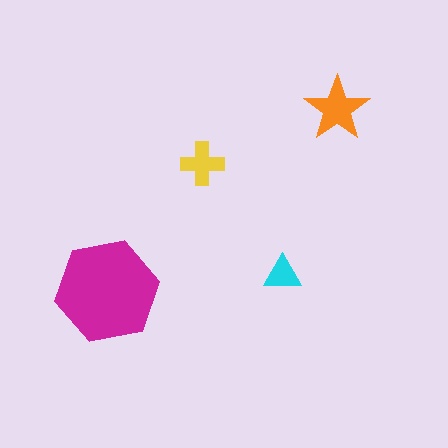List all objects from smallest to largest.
The cyan triangle, the yellow cross, the orange star, the magenta hexagon.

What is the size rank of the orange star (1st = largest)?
2nd.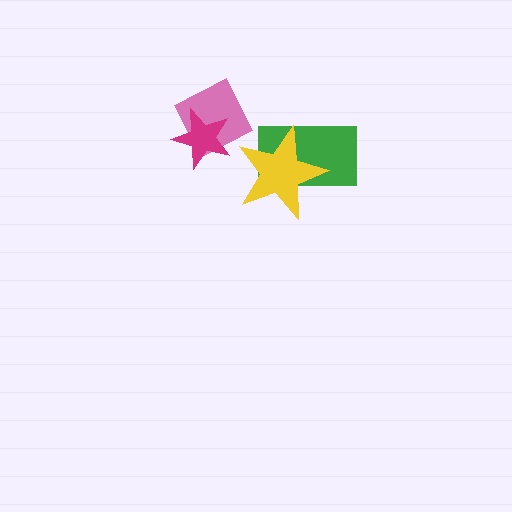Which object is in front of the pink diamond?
The magenta star is in front of the pink diamond.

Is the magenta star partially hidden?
No, no other shape covers it.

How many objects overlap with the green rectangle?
1 object overlaps with the green rectangle.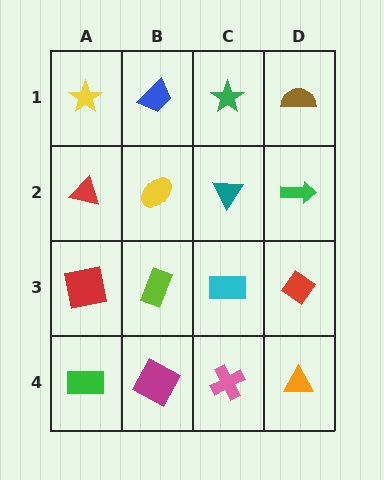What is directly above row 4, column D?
A red diamond.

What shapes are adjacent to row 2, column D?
A brown semicircle (row 1, column D), a red diamond (row 3, column D), a teal triangle (row 2, column C).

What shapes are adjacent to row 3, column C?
A teal triangle (row 2, column C), a pink cross (row 4, column C), a lime rectangle (row 3, column B), a red diamond (row 3, column D).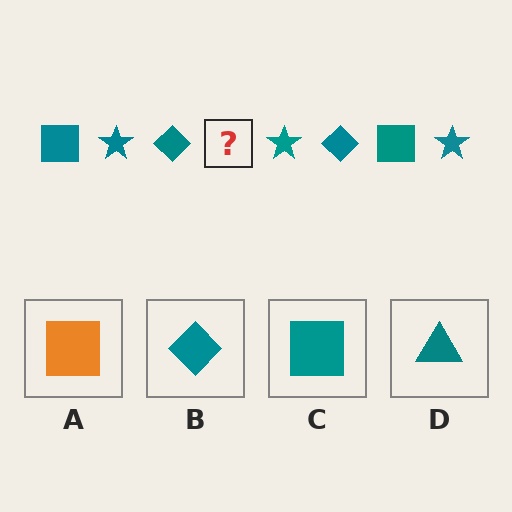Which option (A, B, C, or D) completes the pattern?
C.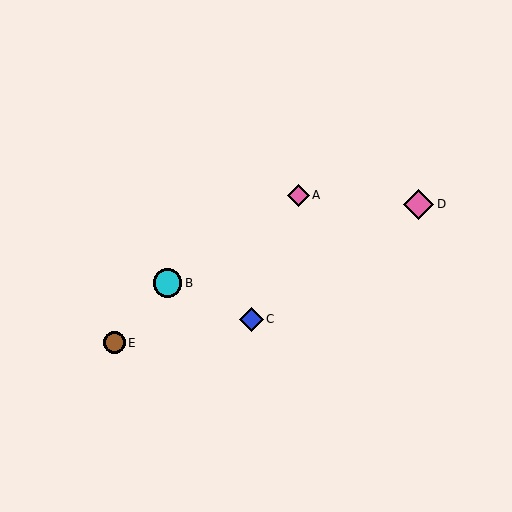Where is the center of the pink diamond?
The center of the pink diamond is at (419, 204).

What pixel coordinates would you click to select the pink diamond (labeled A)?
Click at (298, 195) to select the pink diamond A.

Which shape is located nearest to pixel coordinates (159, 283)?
The cyan circle (labeled B) at (167, 283) is nearest to that location.